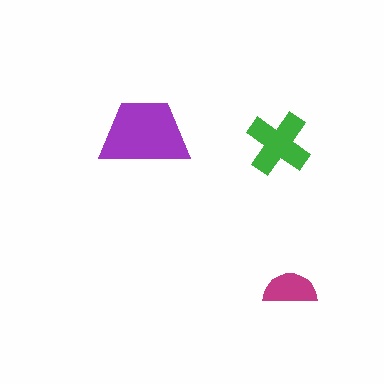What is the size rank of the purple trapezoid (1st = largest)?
1st.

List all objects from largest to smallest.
The purple trapezoid, the green cross, the magenta semicircle.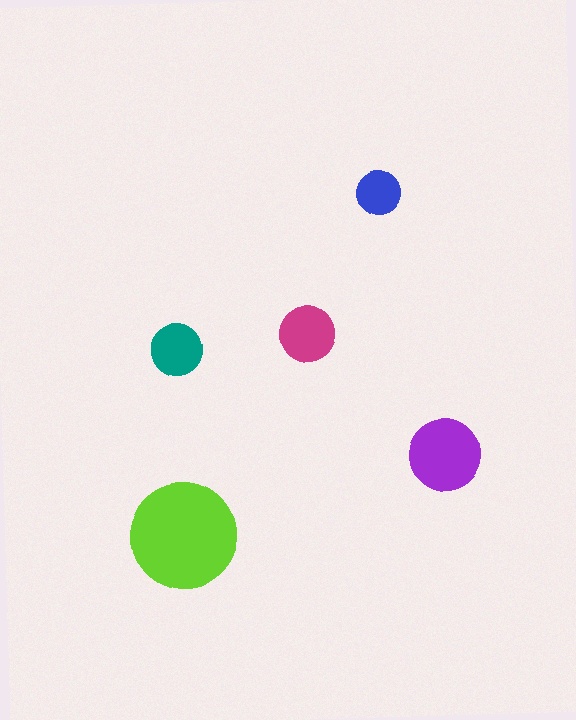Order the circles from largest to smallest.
the lime one, the purple one, the magenta one, the teal one, the blue one.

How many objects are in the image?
There are 5 objects in the image.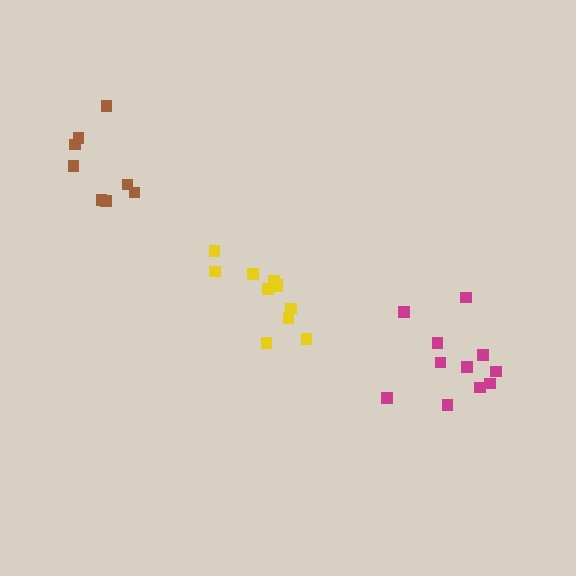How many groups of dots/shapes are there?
There are 3 groups.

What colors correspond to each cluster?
The clusters are colored: magenta, yellow, brown.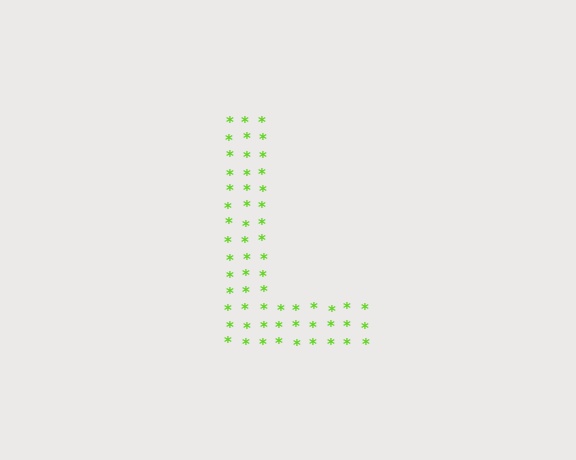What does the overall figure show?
The overall figure shows the letter L.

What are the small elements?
The small elements are asterisks.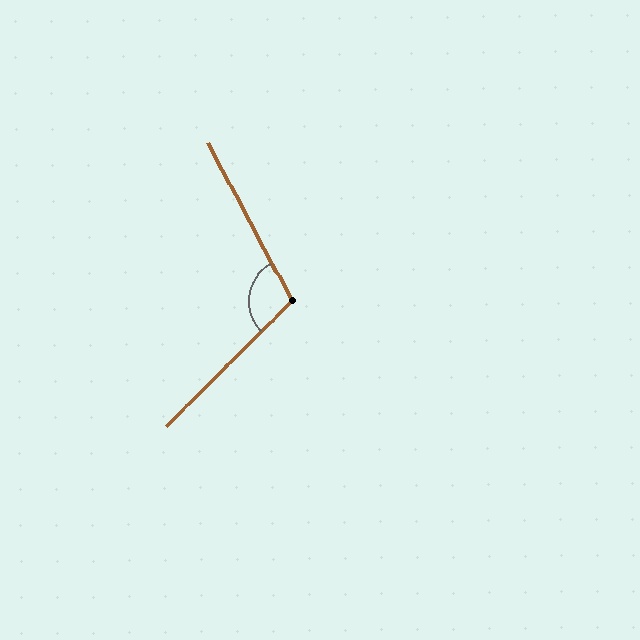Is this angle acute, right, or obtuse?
It is obtuse.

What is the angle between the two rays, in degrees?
Approximately 107 degrees.